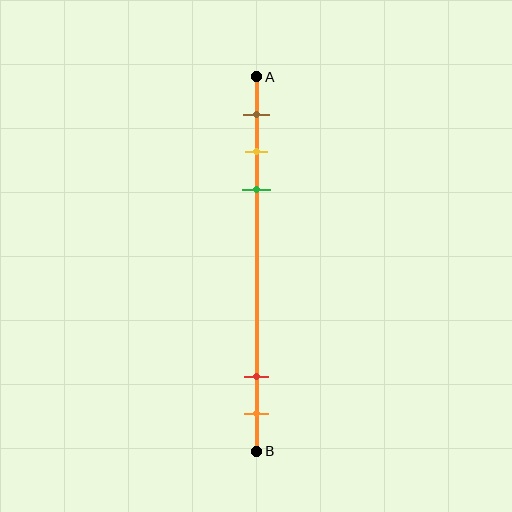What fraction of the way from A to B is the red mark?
The red mark is approximately 80% (0.8) of the way from A to B.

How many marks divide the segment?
There are 5 marks dividing the segment.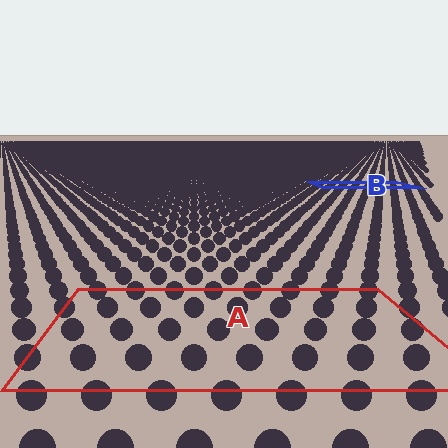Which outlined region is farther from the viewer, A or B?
Region B is farther from the viewer — the texture elements inside it appear smaller and more densely packed.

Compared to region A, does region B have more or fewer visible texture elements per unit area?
Region B has more texture elements per unit area — they are packed more densely because it is farther away.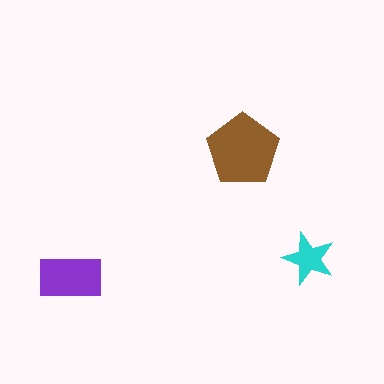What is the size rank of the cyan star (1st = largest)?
3rd.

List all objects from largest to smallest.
The brown pentagon, the purple rectangle, the cyan star.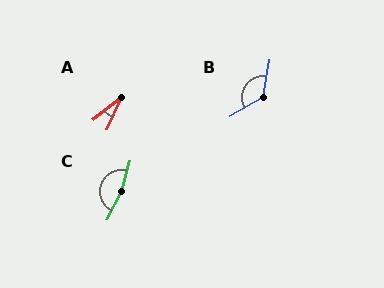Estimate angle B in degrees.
Approximately 130 degrees.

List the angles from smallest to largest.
A (28°), B (130°), C (168°).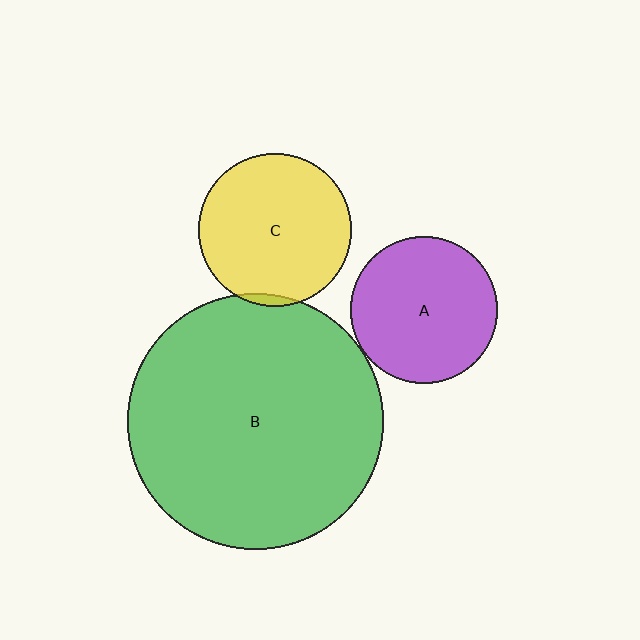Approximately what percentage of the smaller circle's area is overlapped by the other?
Approximately 5%.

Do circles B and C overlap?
Yes.